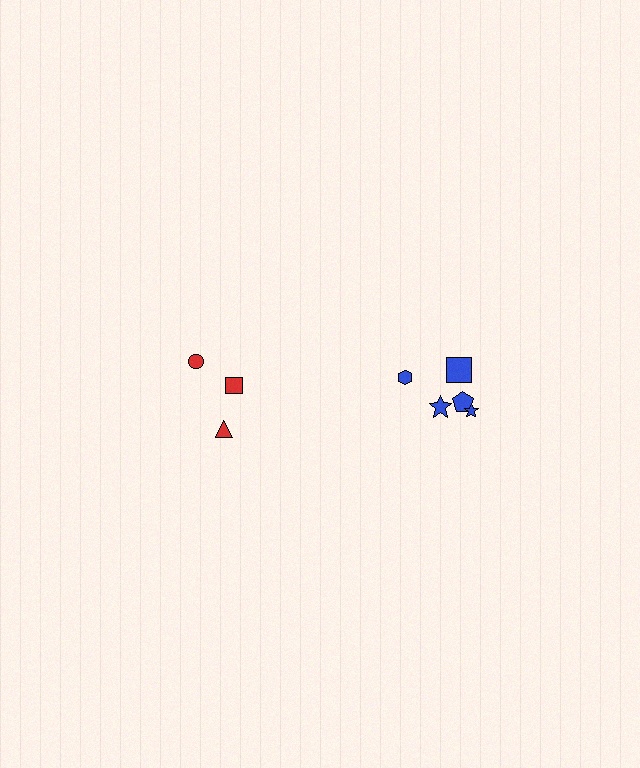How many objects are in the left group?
There are 3 objects.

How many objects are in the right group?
There are 5 objects.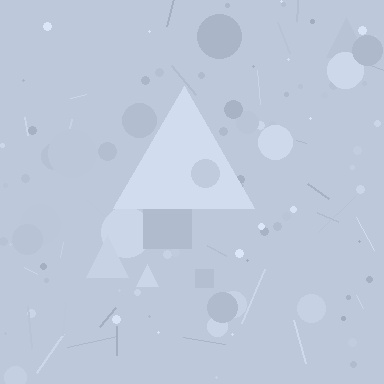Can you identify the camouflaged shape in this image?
The camouflaged shape is a triangle.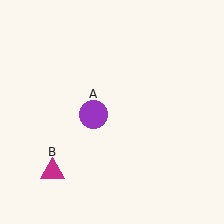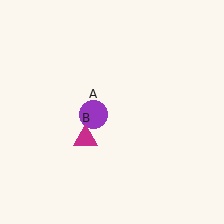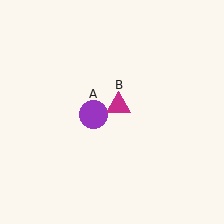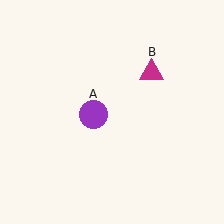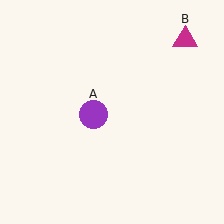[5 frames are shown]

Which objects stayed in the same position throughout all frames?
Purple circle (object A) remained stationary.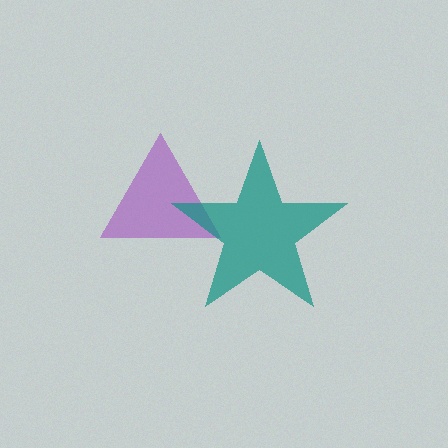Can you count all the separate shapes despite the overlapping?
Yes, there are 2 separate shapes.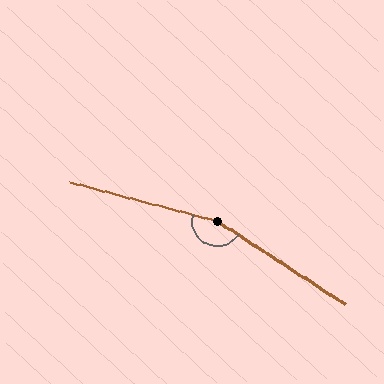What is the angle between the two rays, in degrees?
Approximately 162 degrees.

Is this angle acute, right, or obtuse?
It is obtuse.